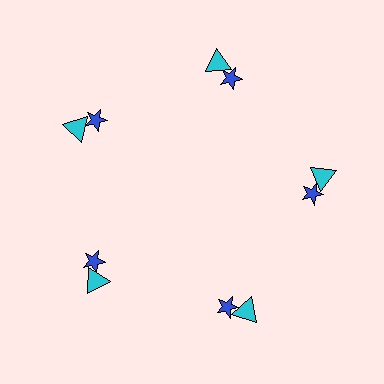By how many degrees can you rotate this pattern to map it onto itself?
The pattern maps onto itself every 72 degrees of rotation.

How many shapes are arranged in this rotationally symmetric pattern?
There are 10 shapes, arranged in 5 groups of 2.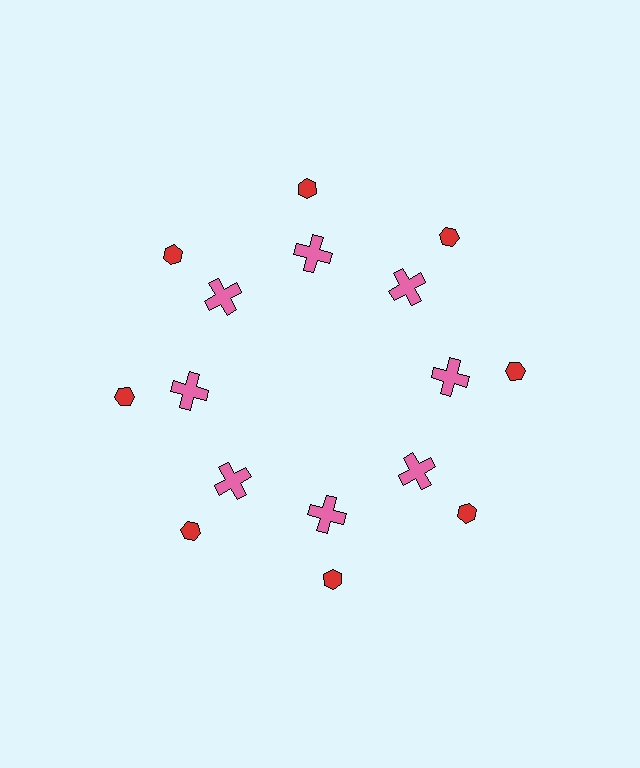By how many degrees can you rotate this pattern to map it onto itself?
The pattern maps onto itself every 45 degrees of rotation.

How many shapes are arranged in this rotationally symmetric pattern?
There are 16 shapes, arranged in 8 groups of 2.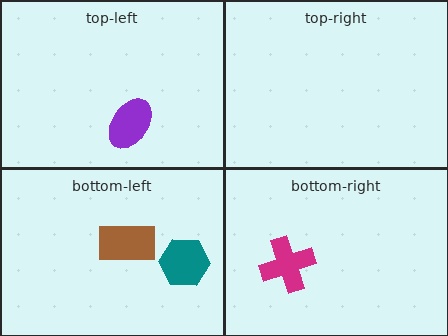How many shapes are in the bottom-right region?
1.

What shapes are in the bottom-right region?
The magenta cross.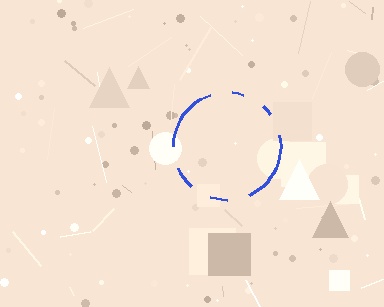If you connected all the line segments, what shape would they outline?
They would outline a circle.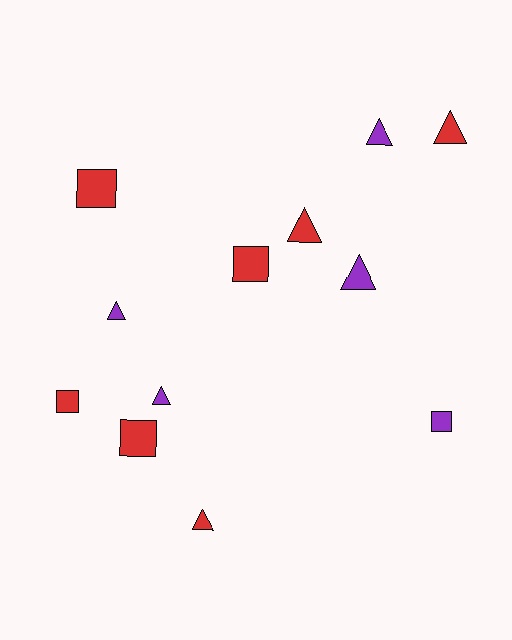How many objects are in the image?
There are 12 objects.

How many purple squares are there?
There is 1 purple square.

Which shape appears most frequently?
Triangle, with 7 objects.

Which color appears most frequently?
Red, with 7 objects.